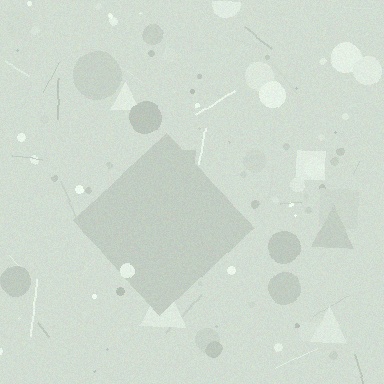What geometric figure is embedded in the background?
A diamond is embedded in the background.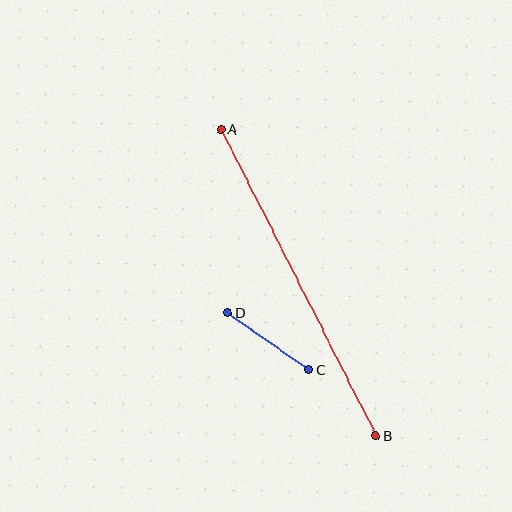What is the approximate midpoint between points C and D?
The midpoint is at approximately (268, 341) pixels.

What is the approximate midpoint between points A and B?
The midpoint is at approximately (298, 283) pixels.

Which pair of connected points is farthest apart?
Points A and B are farthest apart.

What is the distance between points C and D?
The distance is approximately 99 pixels.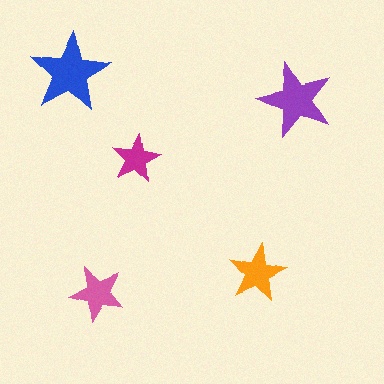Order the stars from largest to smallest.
the blue one, the purple one, the orange one, the pink one, the magenta one.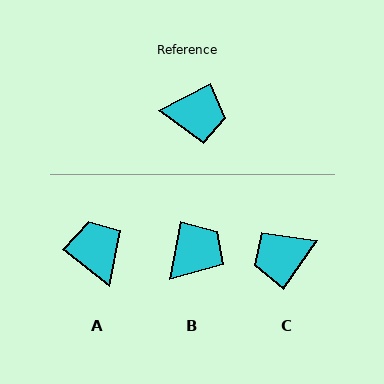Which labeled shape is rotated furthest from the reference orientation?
C, about 152 degrees away.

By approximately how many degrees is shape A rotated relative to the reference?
Approximately 115 degrees counter-clockwise.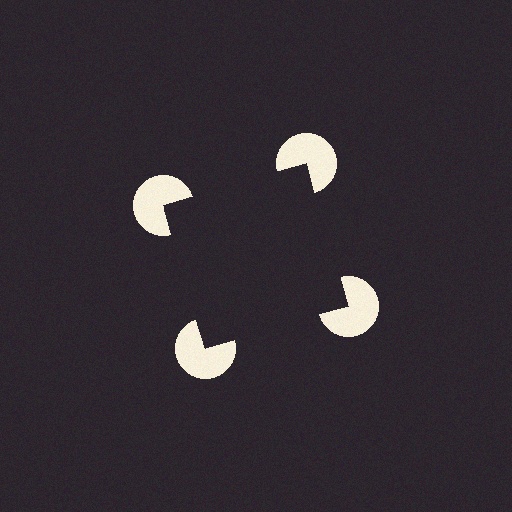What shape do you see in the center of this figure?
An illusory square — its edges are inferred from the aligned wedge cuts in the pac-man discs, not physically drawn.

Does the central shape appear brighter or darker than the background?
It typically appears slightly darker than the background, even though no actual brightness change is drawn.